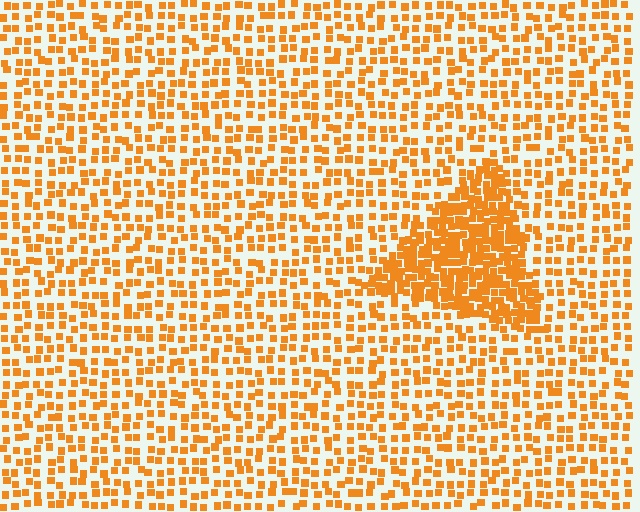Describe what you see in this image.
The image contains small orange elements arranged at two different densities. A triangle-shaped region is visible where the elements are more densely packed than the surrounding area.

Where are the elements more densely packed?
The elements are more densely packed inside the triangle boundary.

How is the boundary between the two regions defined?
The boundary is defined by a change in element density (approximately 2.4x ratio). All elements are the same color, size, and shape.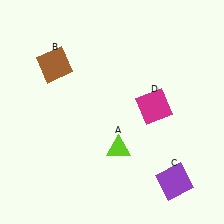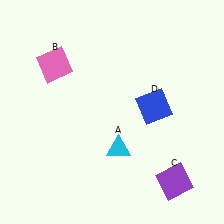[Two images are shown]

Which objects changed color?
A changed from lime to cyan. B changed from brown to pink. D changed from magenta to blue.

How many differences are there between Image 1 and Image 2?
There are 3 differences between the two images.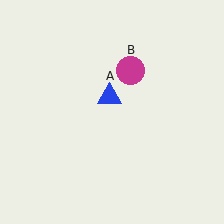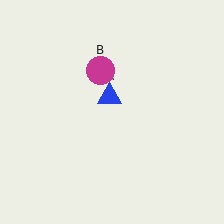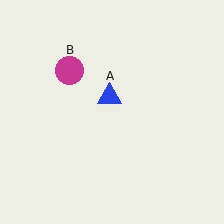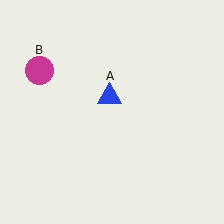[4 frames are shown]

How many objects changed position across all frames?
1 object changed position: magenta circle (object B).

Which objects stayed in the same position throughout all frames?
Blue triangle (object A) remained stationary.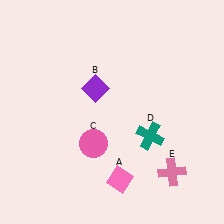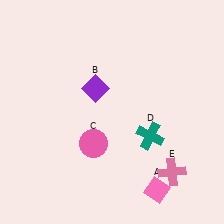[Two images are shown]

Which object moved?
The pink diamond (A) moved right.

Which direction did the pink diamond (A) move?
The pink diamond (A) moved right.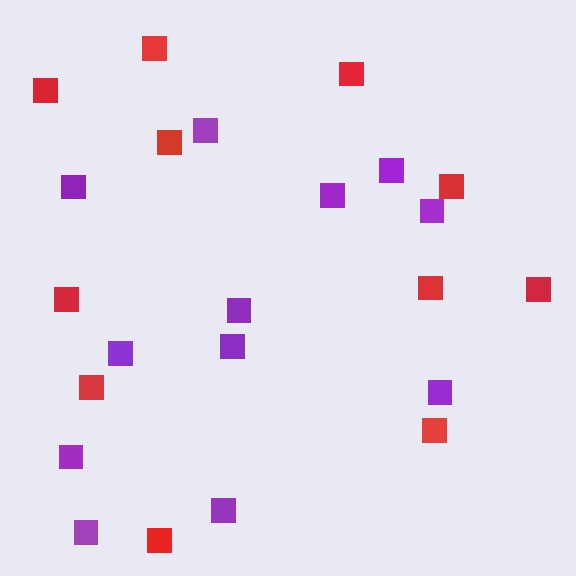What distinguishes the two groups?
There are 2 groups: one group of purple squares (12) and one group of red squares (11).